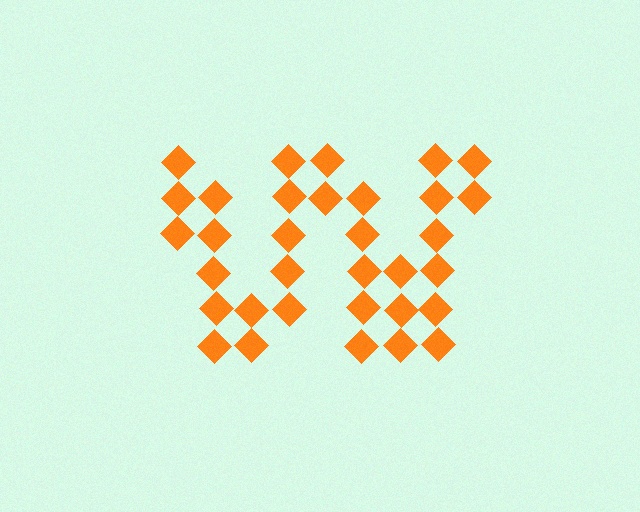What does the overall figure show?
The overall figure shows the letter W.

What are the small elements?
The small elements are diamonds.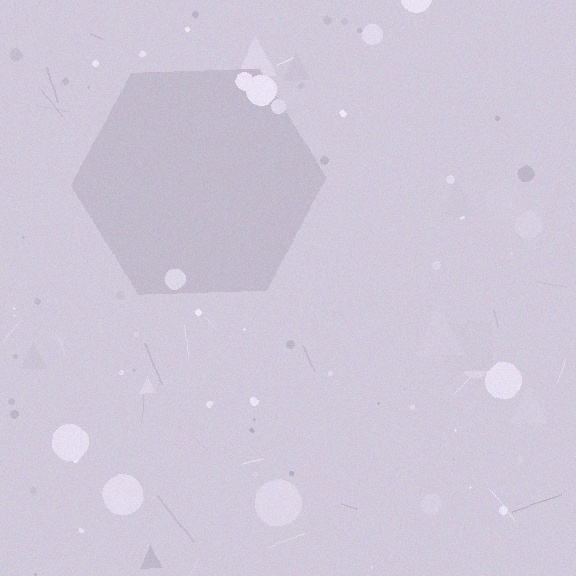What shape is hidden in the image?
A hexagon is hidden in the image.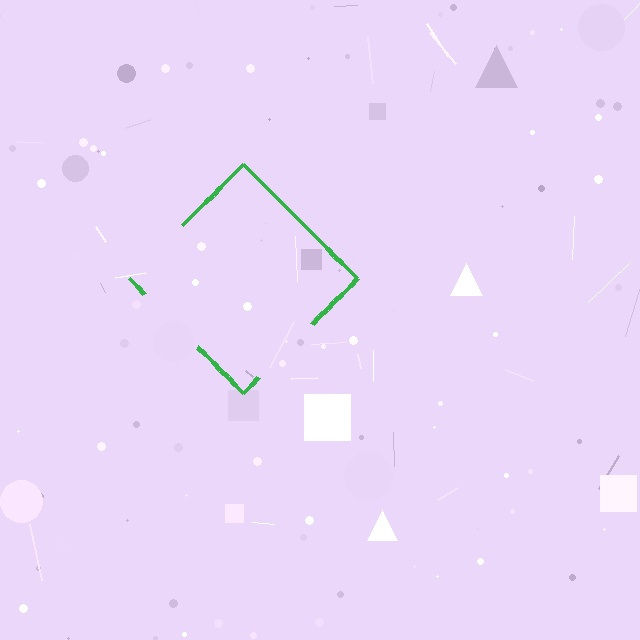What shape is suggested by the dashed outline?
The dashed outline suggests a diamond.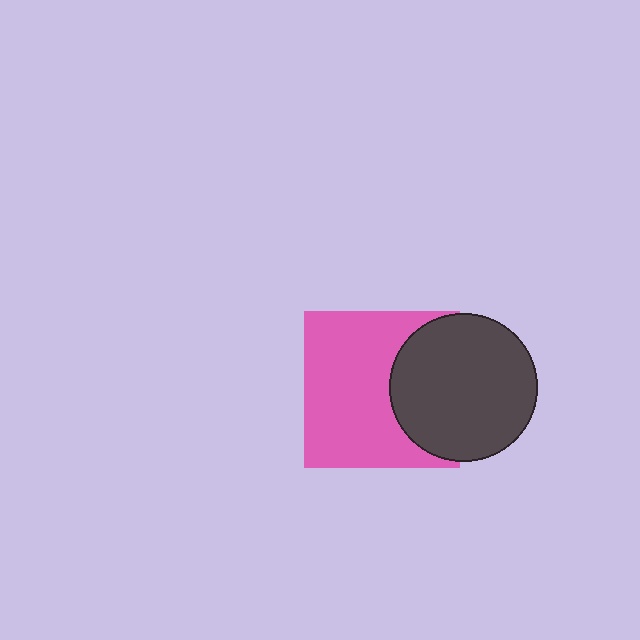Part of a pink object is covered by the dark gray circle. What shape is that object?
It is a square.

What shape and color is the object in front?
The object in front is a dark gray circle.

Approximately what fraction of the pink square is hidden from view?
Roughly 33% of the pink square is hidden behind the dark gray circle.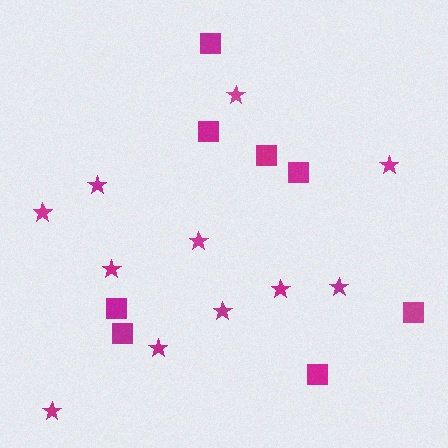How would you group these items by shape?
There are 2 groups: one group of stars (11) and one group of squares (8).